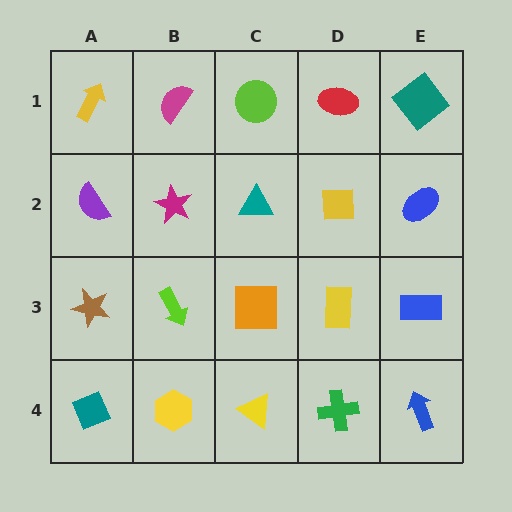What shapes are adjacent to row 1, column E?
A blue ellipse (row 2, column E), a red ellipse (row 1, column D).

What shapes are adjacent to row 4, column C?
An orange square (row 3, column C), a yellow hexagon (row 4, column B), a green cross (row 4, column D).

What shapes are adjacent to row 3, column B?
A magenta star (row 2, column B), a yellow hexagon (row 4, column B), a brown star (row 3, column A), an orange square (row 3, column C).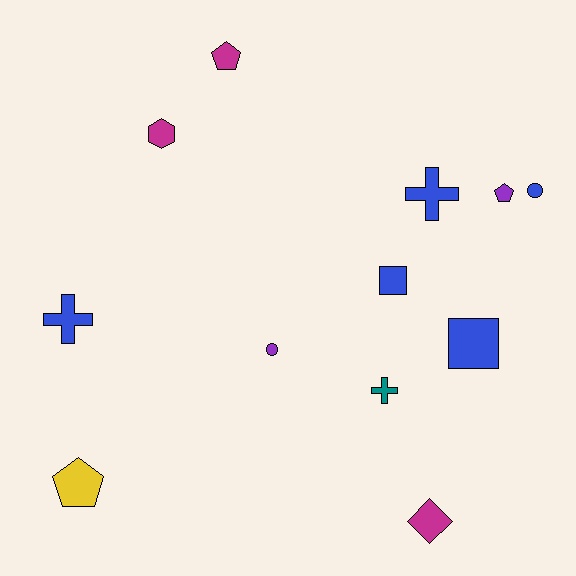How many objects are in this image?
There are 12 objects.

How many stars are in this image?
There are no stars.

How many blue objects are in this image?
There are 5 blue objects.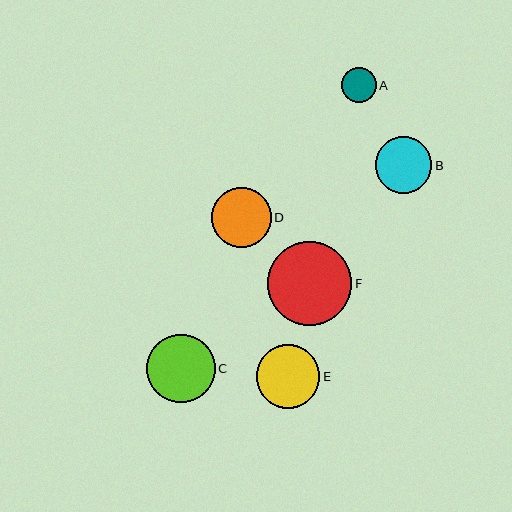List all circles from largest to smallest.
From largest to smallest: F, C, E, D, B, A.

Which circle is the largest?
Circle F is the largest with a size of approximately 85 pixels.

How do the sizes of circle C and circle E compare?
Circle C and circle E are approximately the same size.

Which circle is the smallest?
Circle A is the smallest with a size of approximately 35 pixels.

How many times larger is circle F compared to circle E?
Circle F is approximately 1.3 times the size of circle E.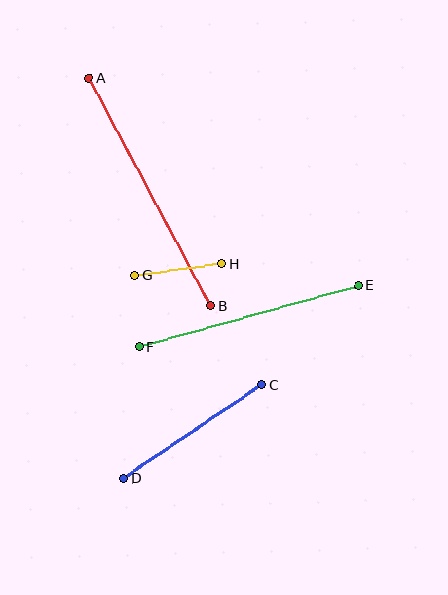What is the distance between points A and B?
The distance is approximately 258 pixels.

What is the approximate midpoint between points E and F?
The midpoint is at approximately (249, 316) pixels.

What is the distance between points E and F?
The distance is approximately 227 pixels.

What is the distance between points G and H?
The distance is approximately 87 pixels.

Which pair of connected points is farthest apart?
Points A and B are farthest apart.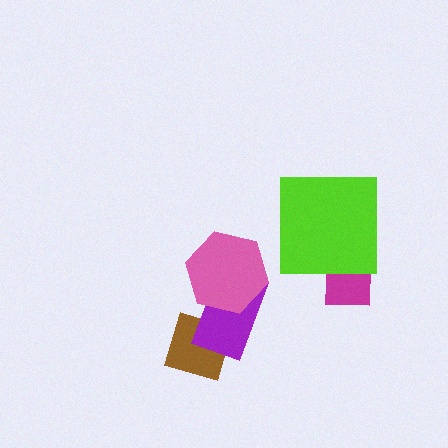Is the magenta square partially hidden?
Yes, it is partially covered by another shape.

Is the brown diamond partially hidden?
Yes, it is partially covered by another shape.